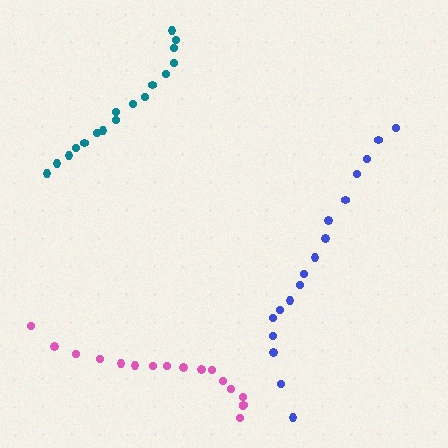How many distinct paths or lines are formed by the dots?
There are 3 distinct paths.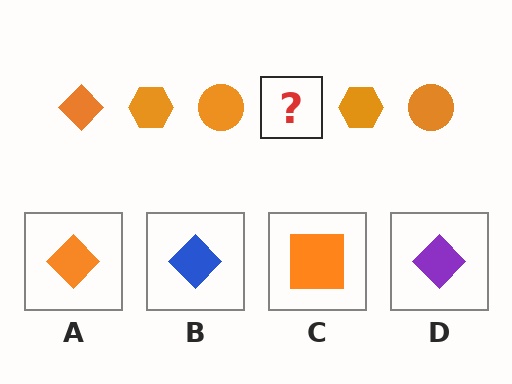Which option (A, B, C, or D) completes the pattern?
A.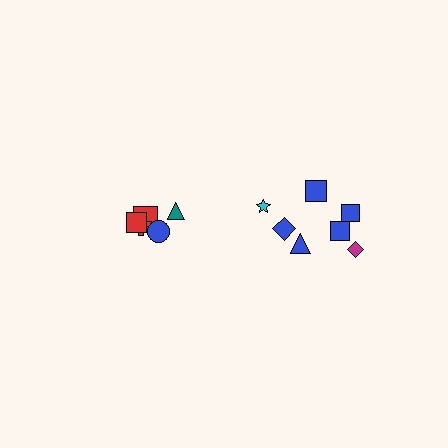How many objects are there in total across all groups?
There are 12 objects.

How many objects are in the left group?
There are 5 objects.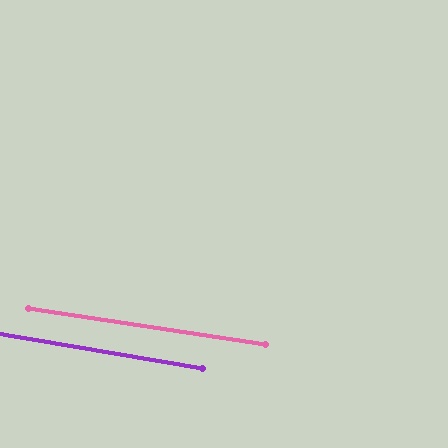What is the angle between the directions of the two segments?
Approximately 1 degree.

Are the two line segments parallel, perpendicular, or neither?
Parallel — their directions differ by only 1.0°.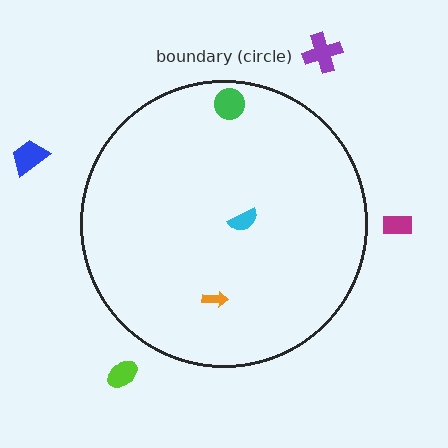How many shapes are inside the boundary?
3 inside, 4 outside.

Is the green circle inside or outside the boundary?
Inside.